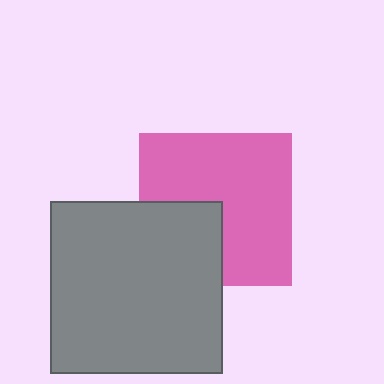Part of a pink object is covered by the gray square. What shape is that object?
It is a square.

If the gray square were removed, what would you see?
You would see the complete pink square.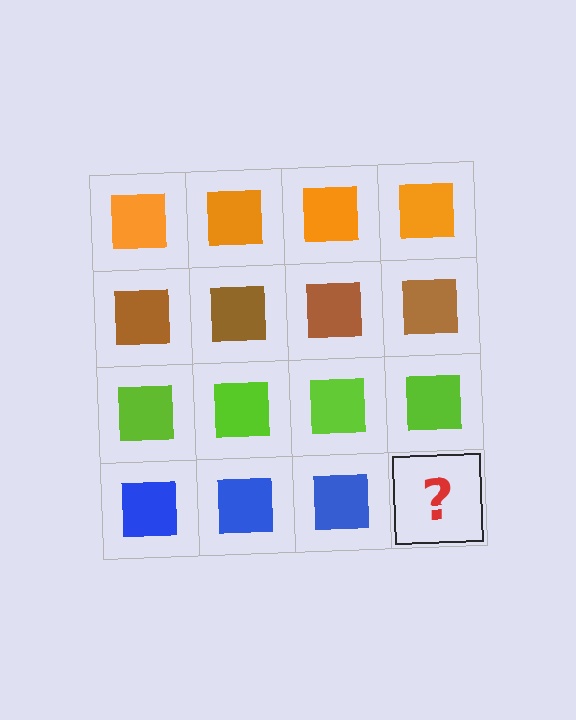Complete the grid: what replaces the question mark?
The question mark should be replaced with a blue square.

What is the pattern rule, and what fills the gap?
The rule is that each row has a consistent color. The gap should be filled with a blue square.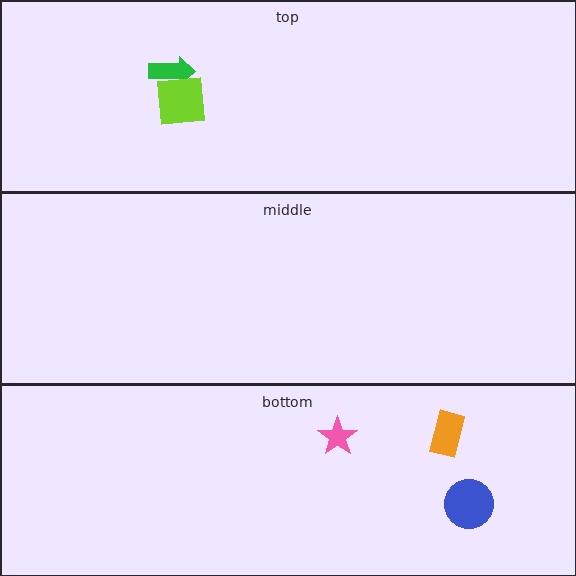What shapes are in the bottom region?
The pink star, the blue circle, the orange rectangle.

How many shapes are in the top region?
2.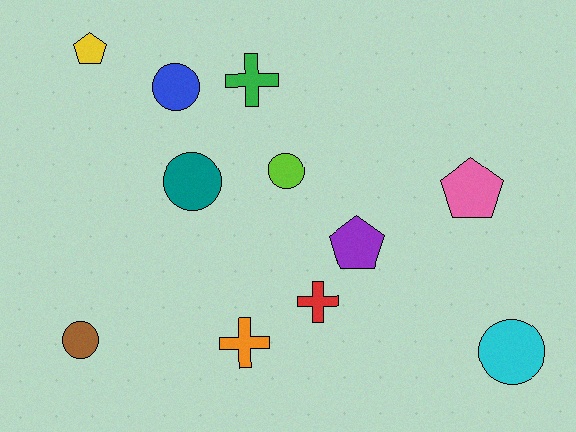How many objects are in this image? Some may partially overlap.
There are 11 objects.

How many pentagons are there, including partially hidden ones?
There are 3 pentagons.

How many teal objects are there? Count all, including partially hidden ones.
There is 1 teal object.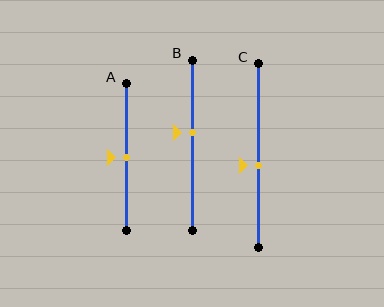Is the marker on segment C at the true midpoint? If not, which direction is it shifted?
No, the marker on segment C is shifted downward by about 5% of the segment length.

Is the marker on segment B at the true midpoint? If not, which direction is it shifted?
No, the marker on segment B is shifted upward by about 8% of the segment length.